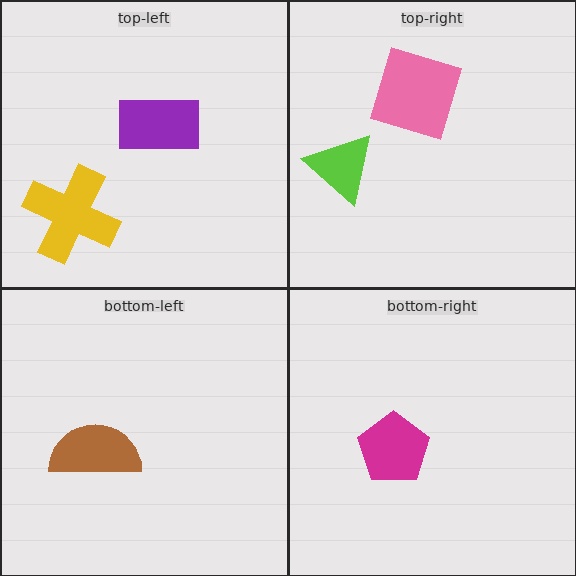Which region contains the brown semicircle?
The bottom-left region.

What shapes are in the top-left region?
The yellow cross, the purple rectangle.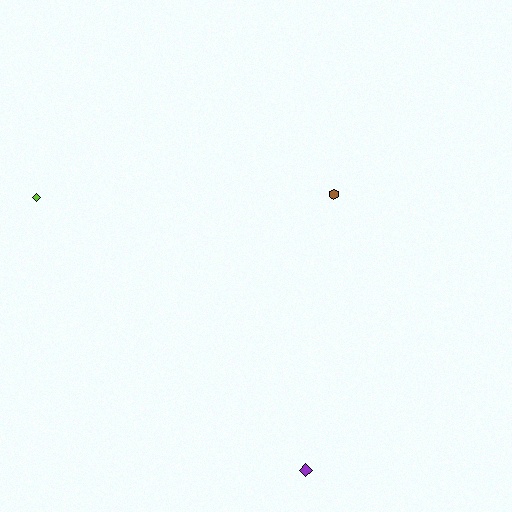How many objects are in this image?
There are 3 objects.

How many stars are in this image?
There are no stars.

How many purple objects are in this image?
There is 1 purple object.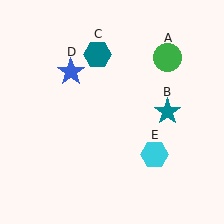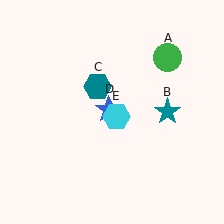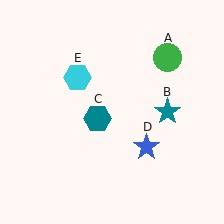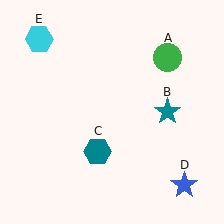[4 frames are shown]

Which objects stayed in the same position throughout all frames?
Green circle (object A) and teal star (object B) remained stationary.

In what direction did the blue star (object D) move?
The blue star (object D) moved down and to the right.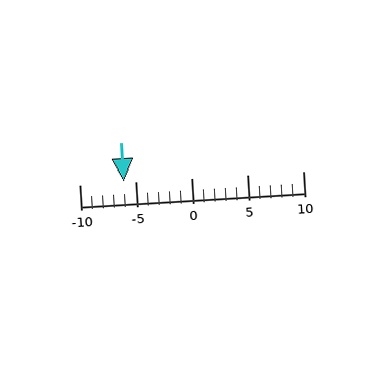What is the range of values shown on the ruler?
The ruler shows values from -10 to 10.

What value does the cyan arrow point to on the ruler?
The cyan arrow points to approximately -6.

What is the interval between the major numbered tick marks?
The major tick marks are spaced 5 units apart.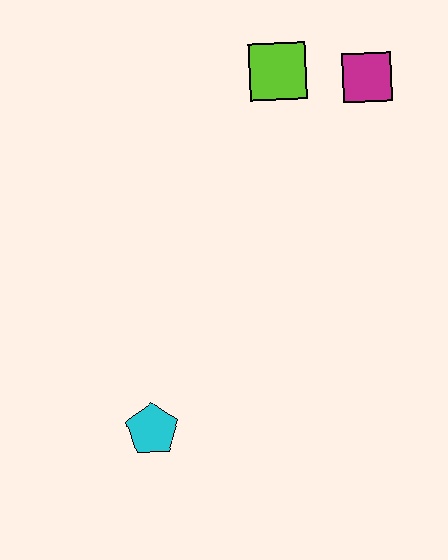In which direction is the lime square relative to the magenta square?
The lime square is to the left of the magenta square.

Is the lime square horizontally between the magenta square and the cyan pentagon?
Yes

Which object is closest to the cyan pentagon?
The lime square is closest to the cyan pentagon.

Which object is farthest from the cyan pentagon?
The magenta square is farthest from the cyan pentagon.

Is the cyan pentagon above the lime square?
No